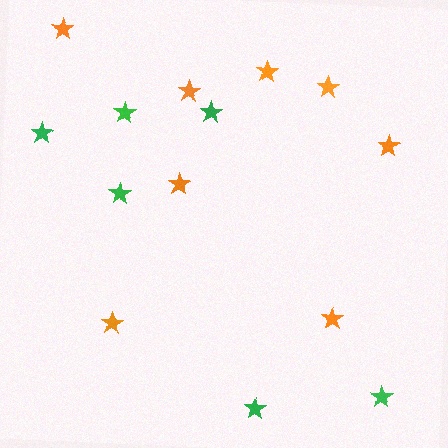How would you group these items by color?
There are 2 groups: one group of green stars (6) and one group of orange stars (8).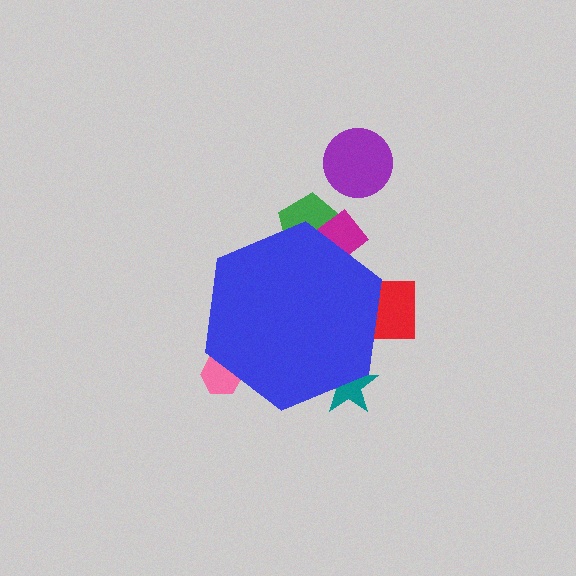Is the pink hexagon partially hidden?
Yes, the pink hexagon is partially hidden behind the blue hexagon.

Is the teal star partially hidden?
Yes, the teal star is partially hidden behind the blue hexagon.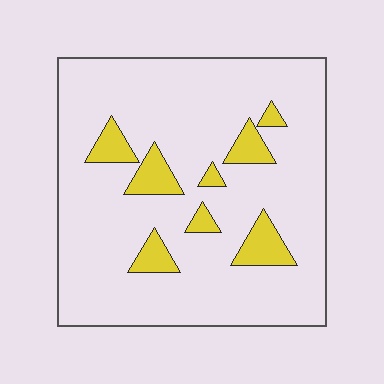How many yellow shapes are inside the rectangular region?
8.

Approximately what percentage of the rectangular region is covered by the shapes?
Approximately 15%.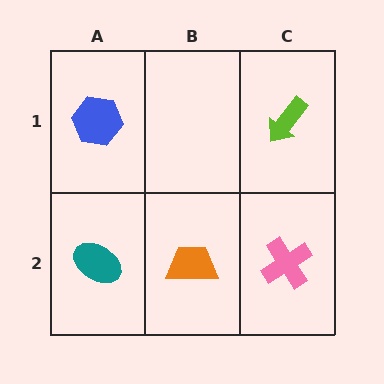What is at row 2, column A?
A teal ellipse.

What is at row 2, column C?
A pink cross.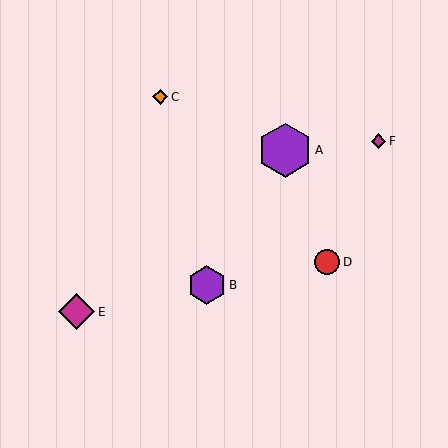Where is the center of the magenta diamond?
The center of the magenta diamond is at (379, 141).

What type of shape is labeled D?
Shape D is a red circle.